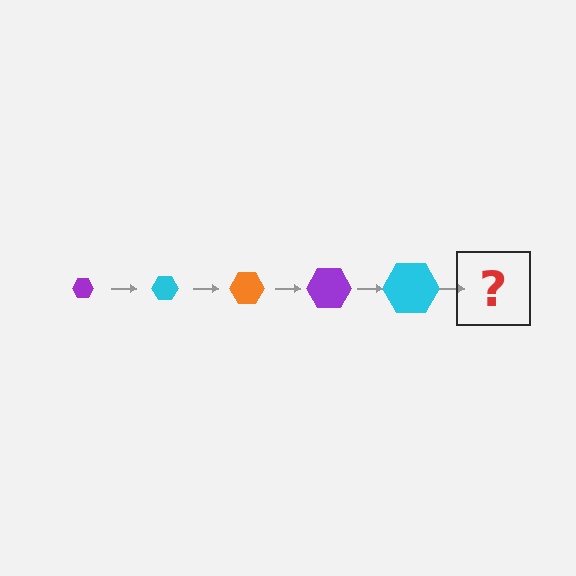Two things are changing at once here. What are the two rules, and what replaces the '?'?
The two rules are that the hexagon grows larger each step and the color cycles through purple, cyan, and orange. The '?' should be an orange hexagon, larger than the previous one.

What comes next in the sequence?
The next element should be an orange hexagon, larger than the previous one.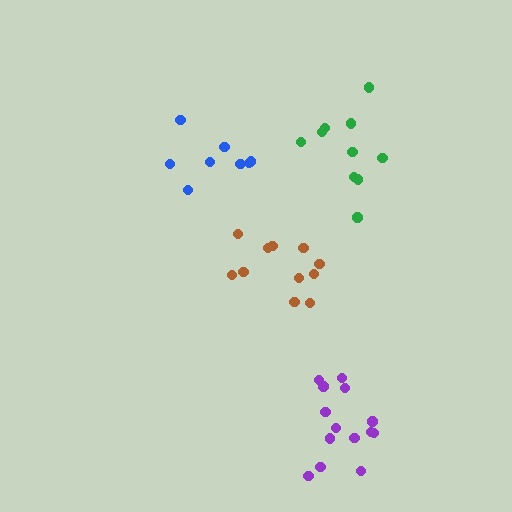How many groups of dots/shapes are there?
There are 4 groups.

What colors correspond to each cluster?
The clusters are colored: green, brown, blue, purple.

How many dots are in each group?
Group 1: 10 dots, Group 2: 11 dots, Group 3: 8 dots, Group 4: 14 dots (43 total).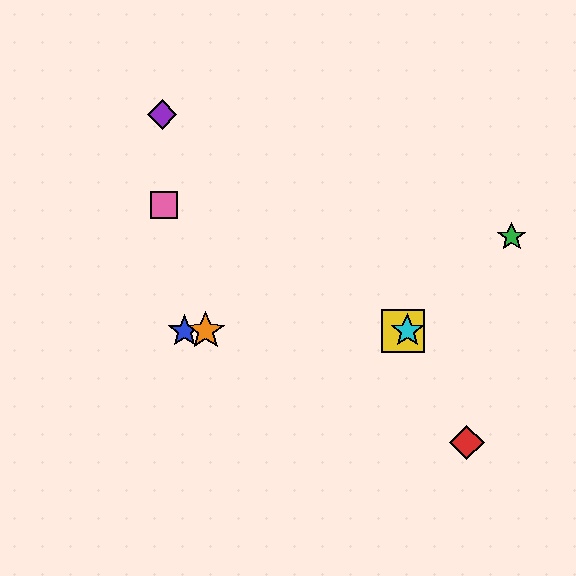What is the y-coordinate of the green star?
The green star is at y≈237.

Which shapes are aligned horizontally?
The blue star, the yellow square, the orange star, the cyan star are aligned horizontally.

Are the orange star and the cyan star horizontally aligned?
Yes, both are at y≈331.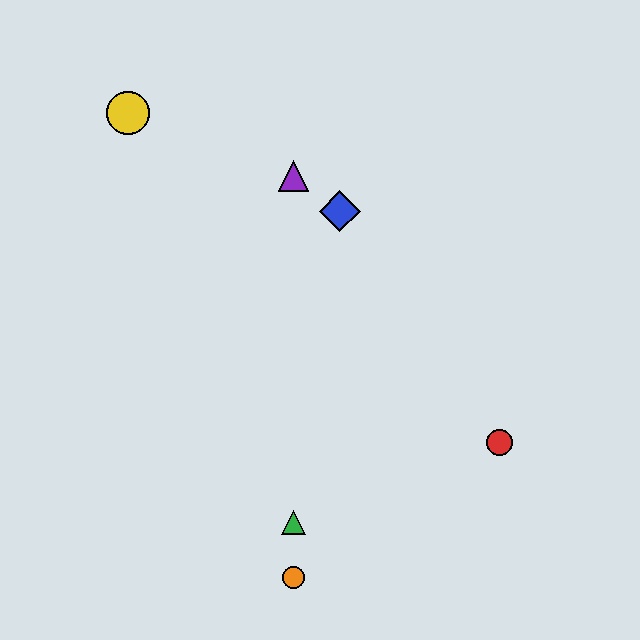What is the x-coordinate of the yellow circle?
The yellow circle is at x≈128.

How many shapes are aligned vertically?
3 shapes (the green triangle, the purple triangle, the orange circle) are aligned vertically.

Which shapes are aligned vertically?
The green triangle, the purple triangle, the orange circle are aligned vertically.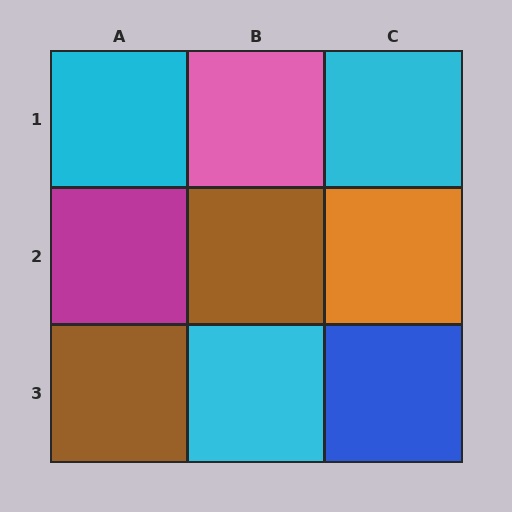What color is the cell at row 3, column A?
Brown.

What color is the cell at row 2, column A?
Magenta.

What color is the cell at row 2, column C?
Orange.